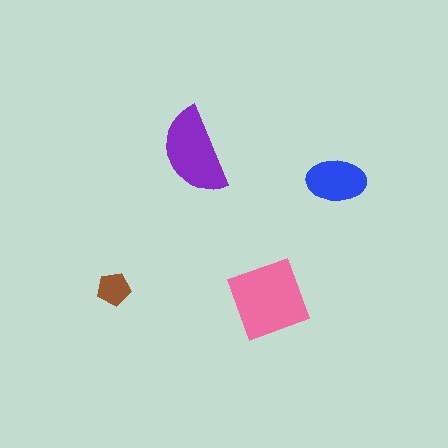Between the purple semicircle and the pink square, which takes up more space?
The pink square.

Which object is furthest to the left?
The brown pentagon is leftmost.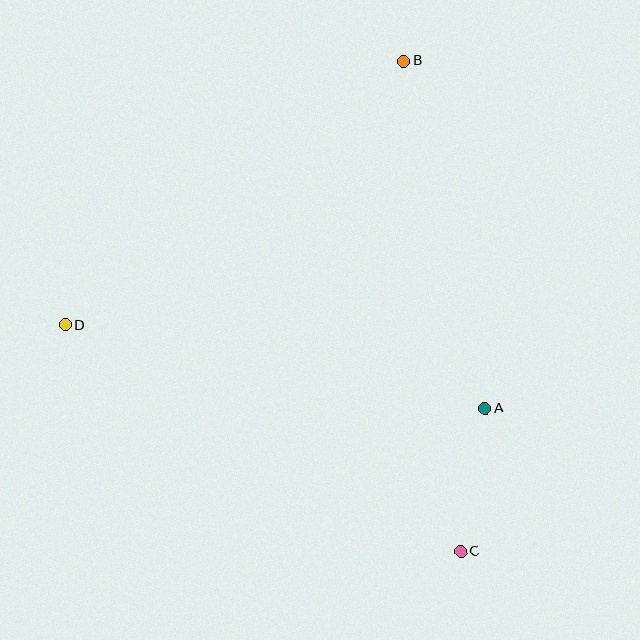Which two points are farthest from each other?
Points B and C are farthest from each other.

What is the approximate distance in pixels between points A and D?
The distance between A and D is approximately 428 pixels.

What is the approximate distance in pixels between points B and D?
The distance between B and D is approximately 429 pixels.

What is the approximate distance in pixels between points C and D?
The distance between C and D is approximately 456 pixels.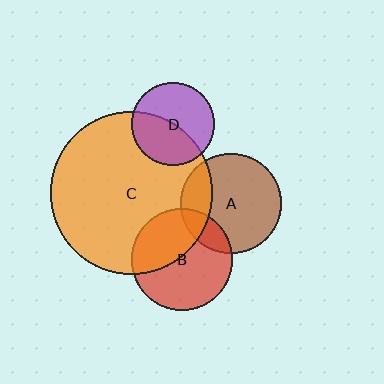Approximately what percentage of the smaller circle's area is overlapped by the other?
Approximately 15%.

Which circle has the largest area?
Circle C (orange).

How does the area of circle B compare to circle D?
Approximately 1.5 times.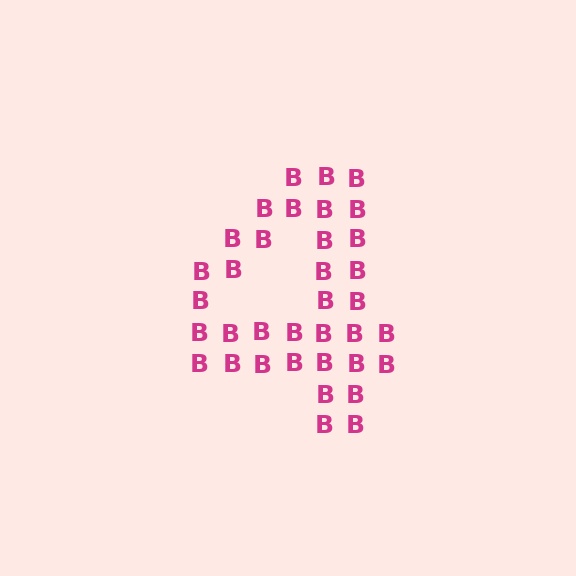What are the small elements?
The small elements are letter B's.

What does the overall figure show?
The overall figure shows the digit 4.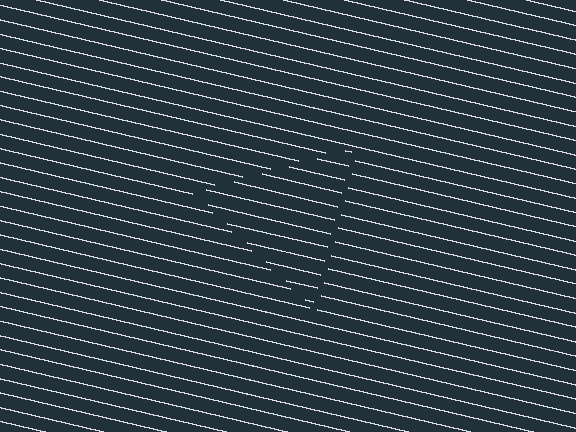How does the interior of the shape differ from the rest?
The interior of the shape contains the same grating, shifted by half a period — the contour is defined by the phase discontinuity where line-ends from the inner and outer gratings abut.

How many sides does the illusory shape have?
3 sides — the line-ends trace a triangle.